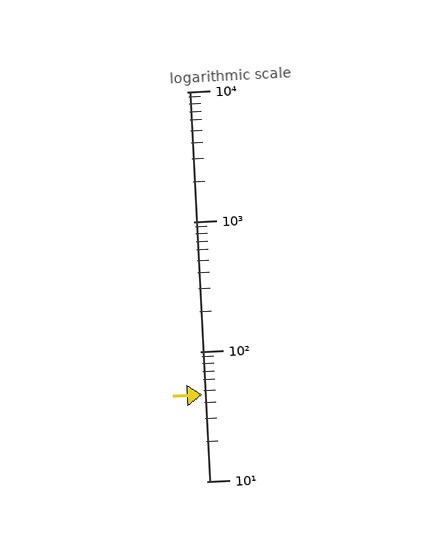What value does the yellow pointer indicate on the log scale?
The pointer indicates approximately 46.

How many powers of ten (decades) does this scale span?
The scale spans 3 decades, from 10 to 10000.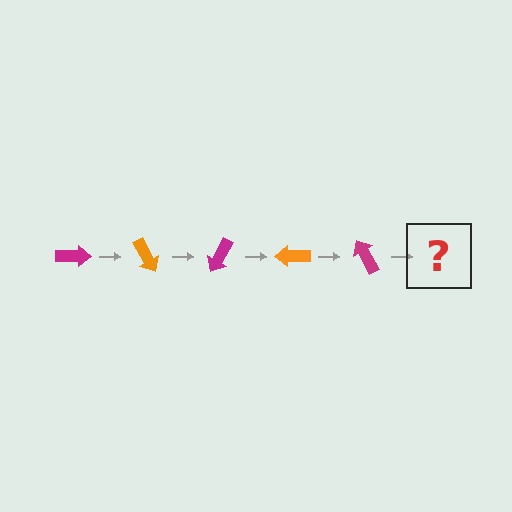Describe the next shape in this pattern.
It should be an orange arrow, rotated 300 degrees from the start.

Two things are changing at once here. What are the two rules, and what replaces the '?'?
The two rules are that it rotates 60 degrees each step and the color cycles through magenta and orange. The '?' should be an orange arrow, rotated 300 degrees from the start.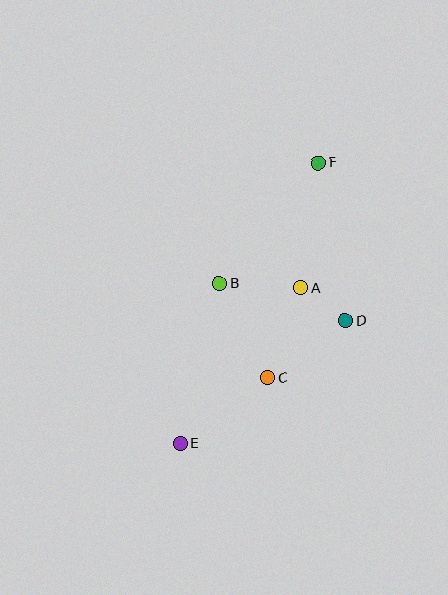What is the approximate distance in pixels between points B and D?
The distance between B and D is approximately 131 pixels.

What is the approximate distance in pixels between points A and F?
The distance between A and F is approximately 126 pixels.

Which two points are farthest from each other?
Points E and F are farthest from each other.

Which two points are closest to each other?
Points A and D are closest to each other.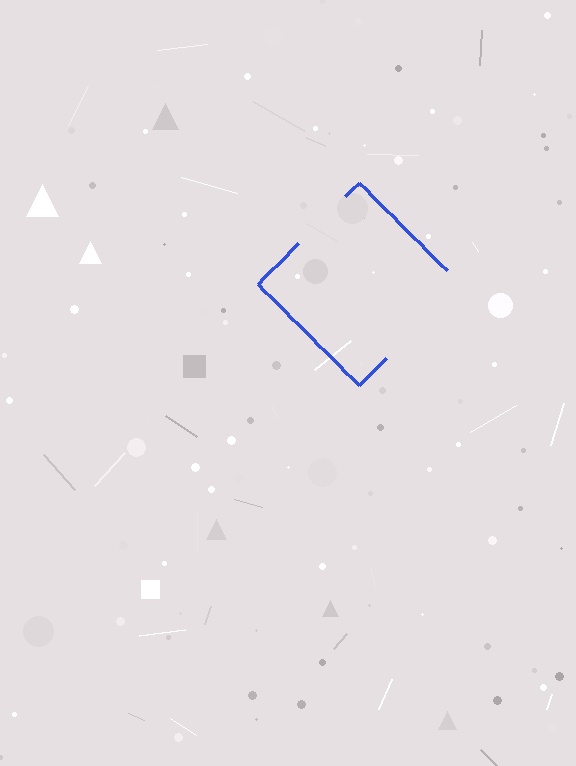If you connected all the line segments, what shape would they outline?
They would outline a diamond.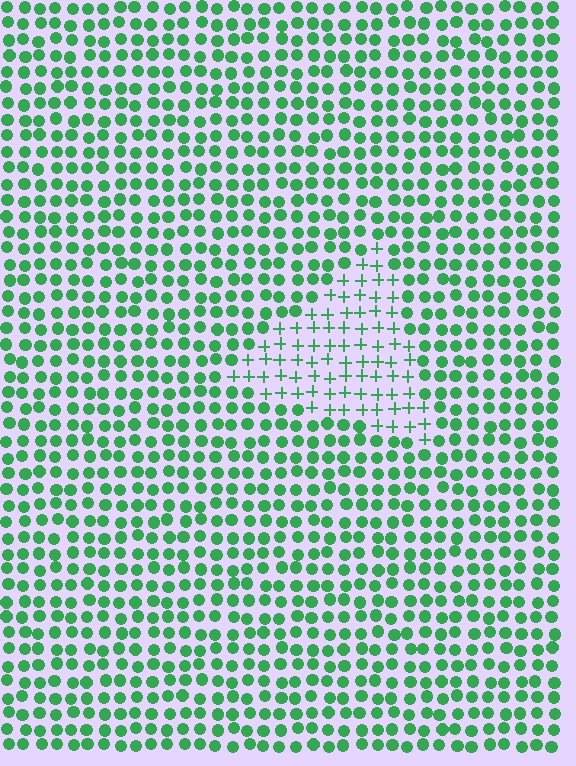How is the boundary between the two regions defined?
The boundary is defined by a change in element shape: plus signs inside vs. circles outside. All elements share the same color and spacing.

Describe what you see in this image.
The image is filled with small green elements arranged in a uniform grid. A triangle-shaped region contains plus signs, while the surrounding area contains circles. The boundary is defined purely by the change in element shape.